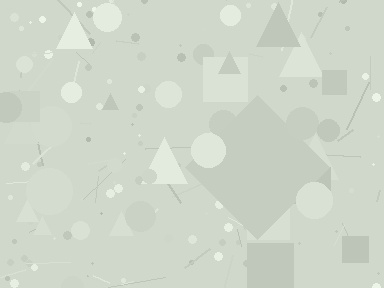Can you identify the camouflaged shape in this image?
The camouflaged shape is a diamond.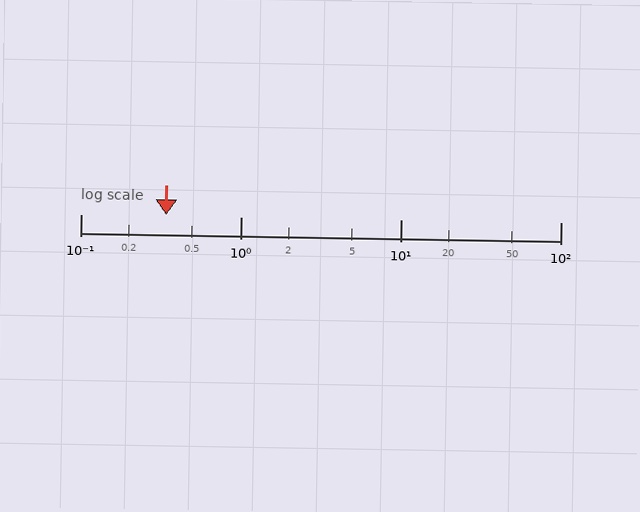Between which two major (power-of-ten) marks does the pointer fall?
The pointer is between 0.1 and 1.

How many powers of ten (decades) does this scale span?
The scale spans 3 decades, from 0.1 to 100.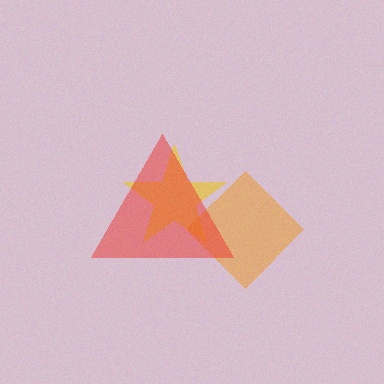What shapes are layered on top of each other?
The layered shapes are: a yellow star, an orange diamond, a red triangle.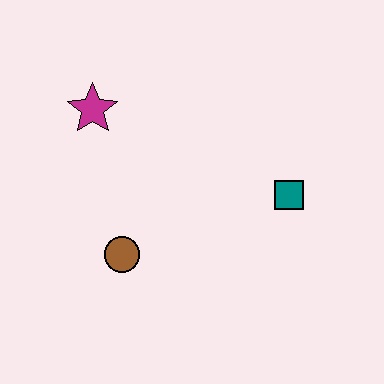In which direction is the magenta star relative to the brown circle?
The magenta star is above the brown circle.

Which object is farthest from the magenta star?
The teal square is farthest from the magenta star.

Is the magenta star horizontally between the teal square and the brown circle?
No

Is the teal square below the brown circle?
No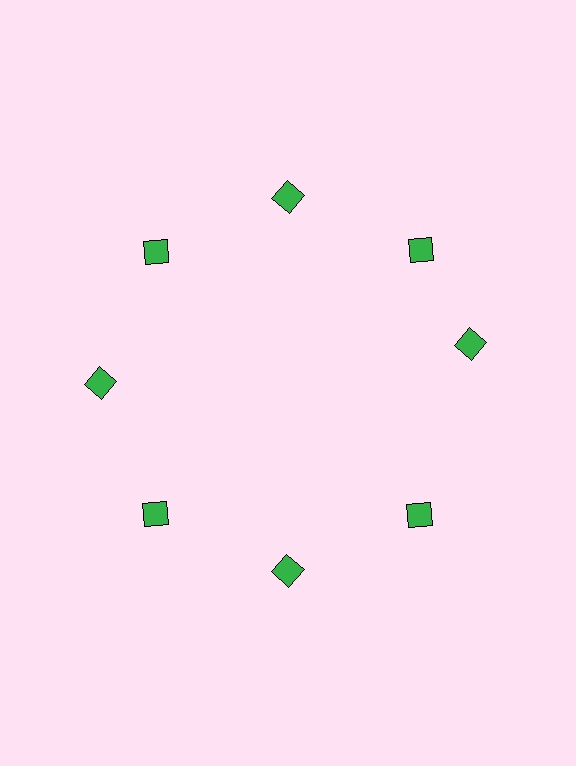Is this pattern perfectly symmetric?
No. The 8 green squares are arranged in a ring, but one element near the 3 o'clock position is rotated out of alignment along the ring, breaking the 8-fold rotational symmetry.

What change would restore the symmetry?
The symmetry would be restored by rotating it back into even spacing with its neighbors so that all 8 squares sit at equal angles and equal distance from the center.